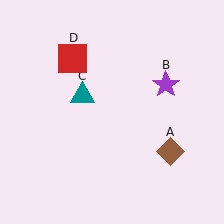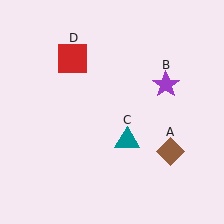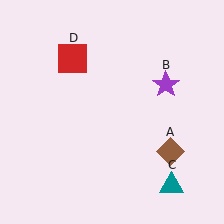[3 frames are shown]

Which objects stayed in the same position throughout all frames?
Brown diamond (object A) and purple star (object B) and red square (object D) remained stationary.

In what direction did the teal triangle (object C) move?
The teal triangle (object C) moved down and to the right.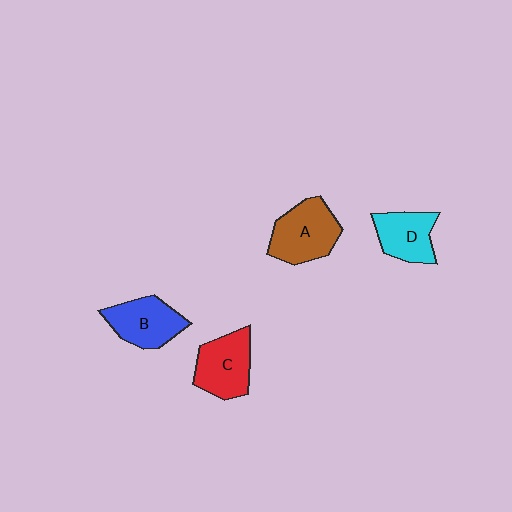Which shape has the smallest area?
Shape D (cyan).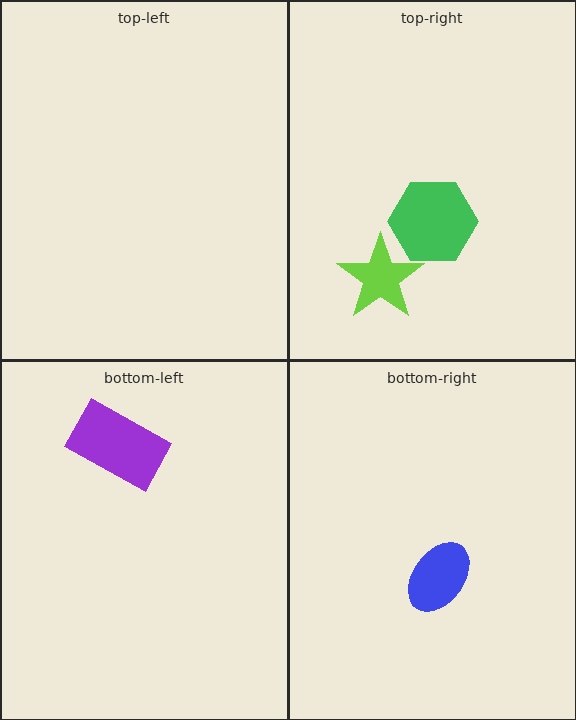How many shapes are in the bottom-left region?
1.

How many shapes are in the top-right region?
2.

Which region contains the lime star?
The top-right region.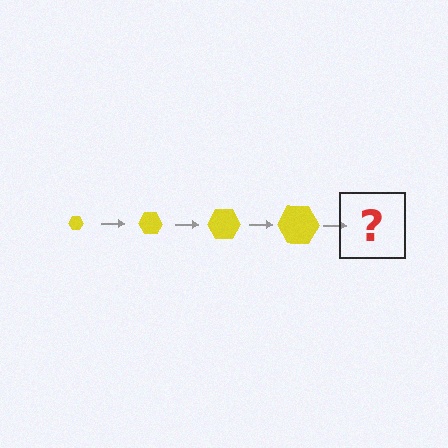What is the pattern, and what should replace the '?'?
The pattern is that the hexagon gets progressively larger each step. The '?' should be a yellow hexagon, larger than the previous one.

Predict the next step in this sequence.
The next step is a yellow hexagon, larger than the previous one.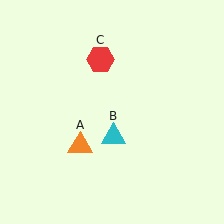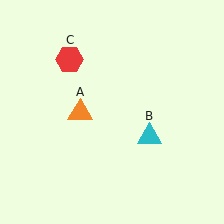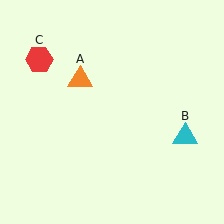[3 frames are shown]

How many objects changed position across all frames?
3 objects changed position: orange triangle (object A), cyan triangle (object B), red hexagon (object C).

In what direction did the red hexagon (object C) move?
The red hexagon (object C) moved left.